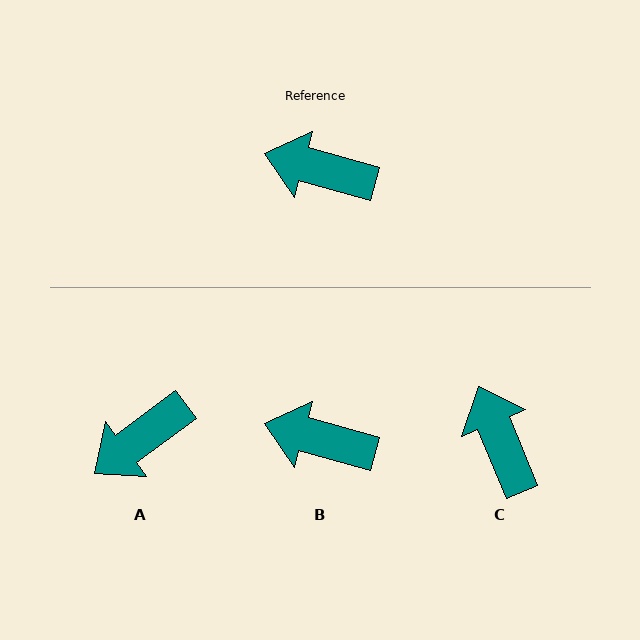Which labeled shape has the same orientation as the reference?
B.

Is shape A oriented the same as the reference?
No, it is off by about 52 degrees.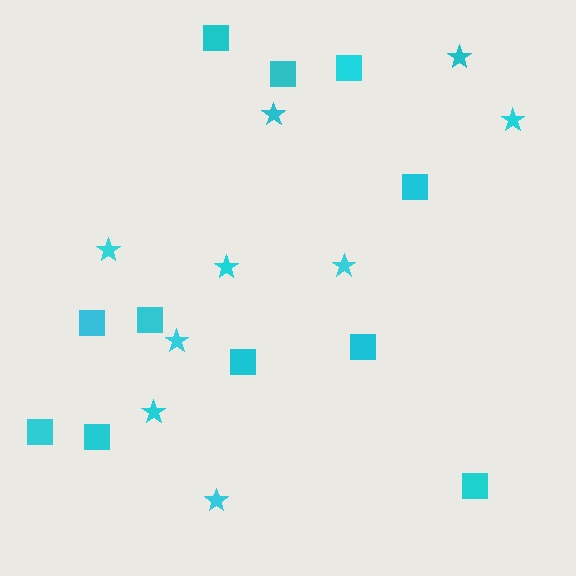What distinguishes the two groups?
There are 2 groups: one group of stars (9) and one group of squares (11).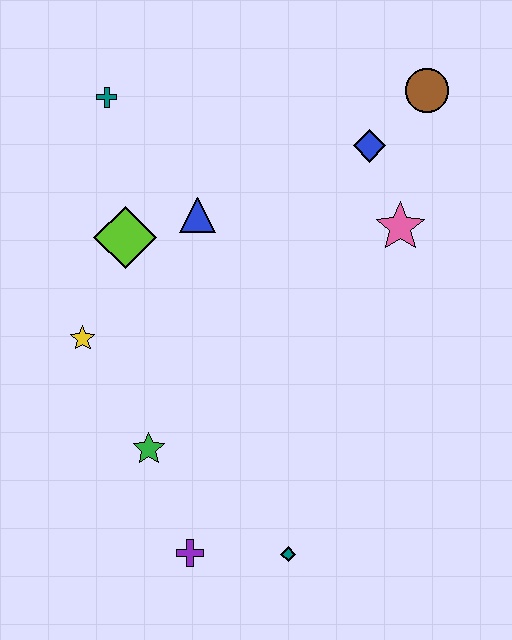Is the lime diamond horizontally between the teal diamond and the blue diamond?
No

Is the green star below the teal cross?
Yes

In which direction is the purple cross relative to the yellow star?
The purple cross is below the yellow star.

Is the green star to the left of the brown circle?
Yes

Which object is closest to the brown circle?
The blue diamond is closest to the brown circle.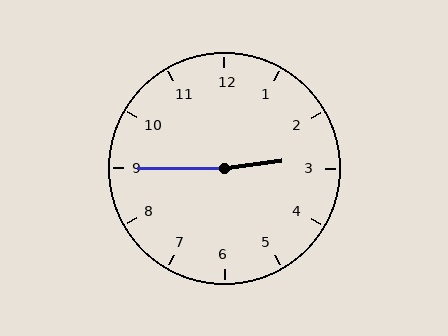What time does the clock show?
2:45.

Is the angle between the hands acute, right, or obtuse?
It is obtuse.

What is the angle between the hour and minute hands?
Approximately 172 degrees.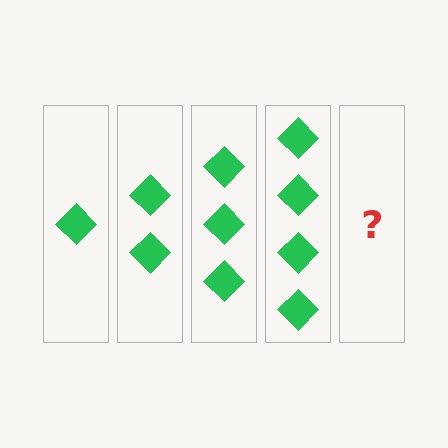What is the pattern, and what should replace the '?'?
The pattern is that each step adds one more diamond. The '?' should be 5 diamonds.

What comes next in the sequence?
The next element should be 5 diamonds.